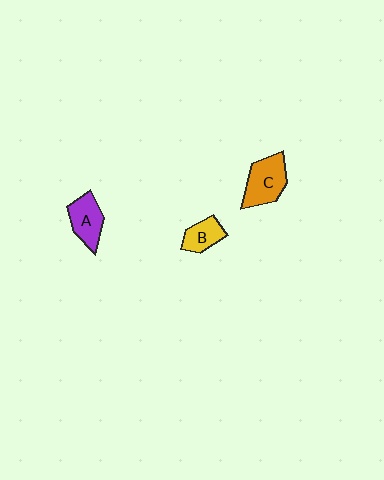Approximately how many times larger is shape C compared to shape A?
Approximately 1.2 times.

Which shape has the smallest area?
Shape B (yellow).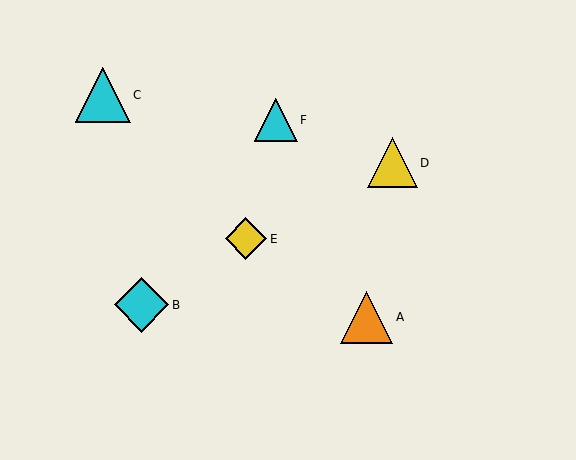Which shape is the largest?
The cyan diamond (labeled B) is the largest.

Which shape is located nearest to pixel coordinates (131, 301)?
The cyan diamond (labeled B) at (142, 305) is nearest to that location.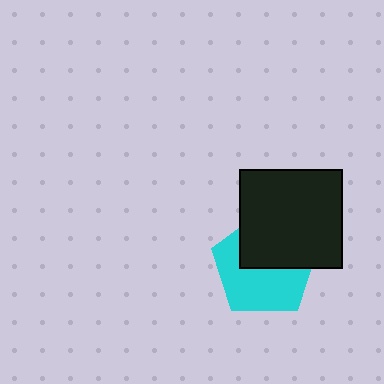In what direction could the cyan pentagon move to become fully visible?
The cyan pentagon could move down. That would shift it out from behind the black rectangle entirely.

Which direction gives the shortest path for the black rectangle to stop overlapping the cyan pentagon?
Moving up gives the shortest separation.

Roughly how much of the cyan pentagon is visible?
About half of it is visible (roughly 55%).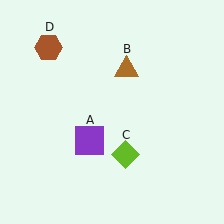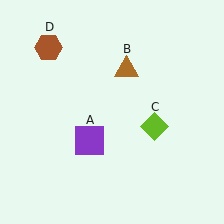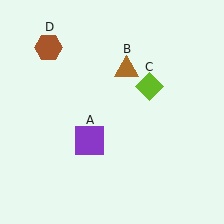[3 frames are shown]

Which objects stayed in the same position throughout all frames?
Purple square (object A) and brown triangle (object B) and brown hexagon (object D) remained stationary.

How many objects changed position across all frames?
1 object changed position: lime diamond (object C).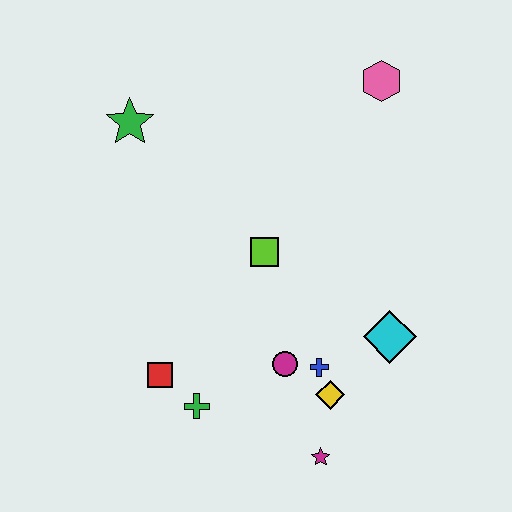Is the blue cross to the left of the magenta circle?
No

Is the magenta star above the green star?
No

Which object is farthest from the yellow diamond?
The green star is farthest from the yellow diamond.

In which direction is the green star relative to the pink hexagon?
The green star is to the left of the pink hexagon.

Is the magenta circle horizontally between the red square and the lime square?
No